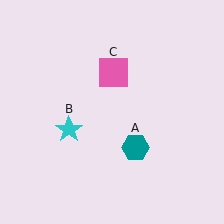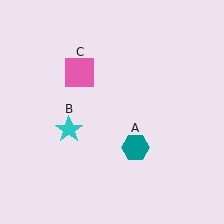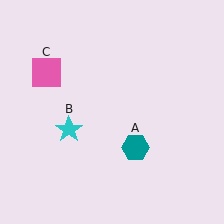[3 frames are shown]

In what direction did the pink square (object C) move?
The pink square (object C) moved left.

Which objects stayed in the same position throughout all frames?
Teal hexagon (object A) and cyan star (object B) remained stationary.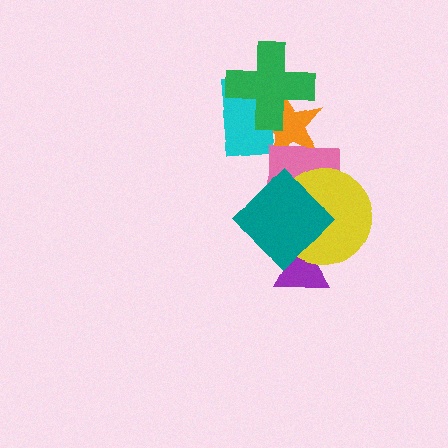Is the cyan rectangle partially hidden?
Yes, it is partially covered by another shape.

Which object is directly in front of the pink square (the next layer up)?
The yellow circle is directly in front of the pink square.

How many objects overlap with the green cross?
2 objects overlap with the green cross.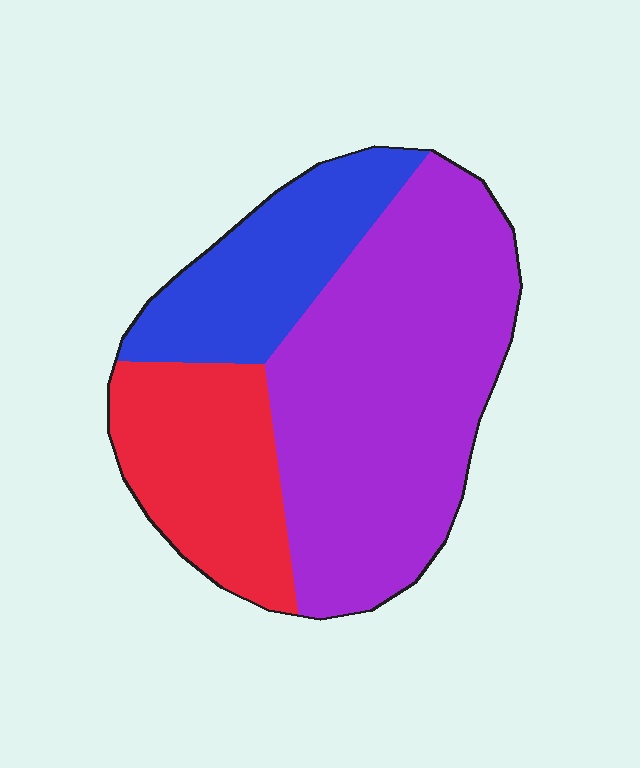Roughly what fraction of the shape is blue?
Blue covers roughly 20% of the shape.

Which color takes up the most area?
Purple, at roughly 55%.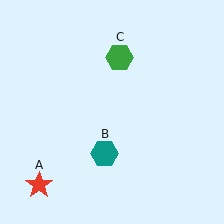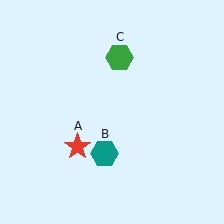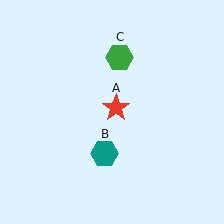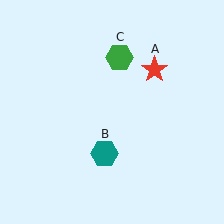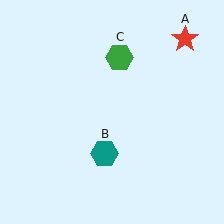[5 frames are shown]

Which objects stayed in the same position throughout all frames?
Teal hexagon (object B) and green hexagon (object C) remained stationary.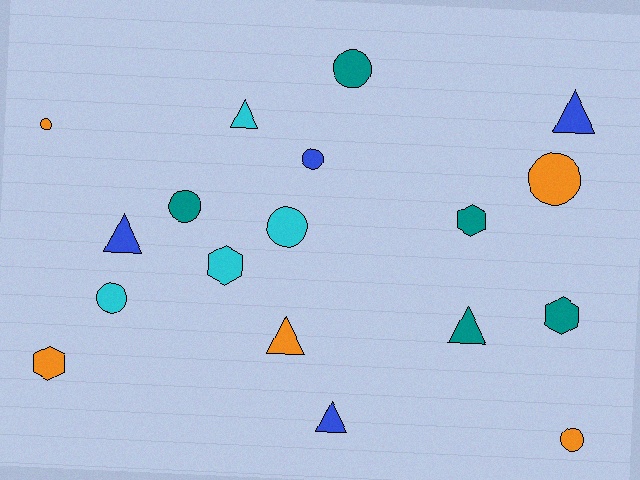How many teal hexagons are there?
There are 2 teal hexagons.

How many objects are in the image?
There are 18 objects.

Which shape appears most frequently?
Circle, with 8 objects.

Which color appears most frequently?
Orange, with 5 objects.